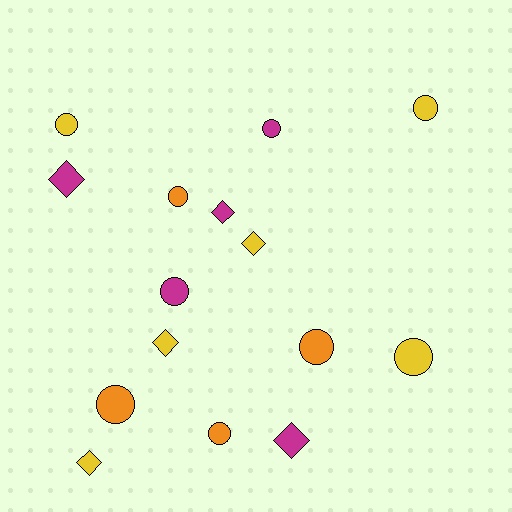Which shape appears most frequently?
Circle, with 9 objects.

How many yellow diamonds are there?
There are 3 yellow diamonds.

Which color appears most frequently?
Yellow, with 6 objects.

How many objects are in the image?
There are 15 objects.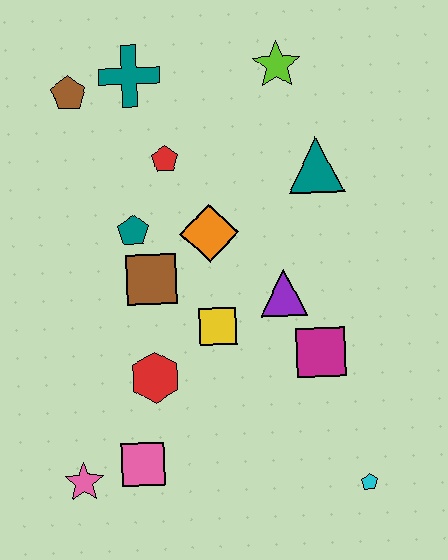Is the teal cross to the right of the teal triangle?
No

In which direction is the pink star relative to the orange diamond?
The pink star is below the orange diamond.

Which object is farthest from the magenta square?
The brown pentagon is farthest from the magenta square.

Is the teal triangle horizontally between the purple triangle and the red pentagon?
No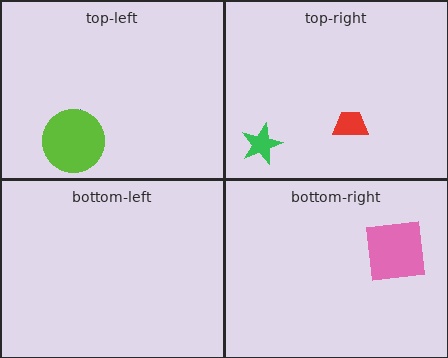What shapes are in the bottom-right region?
The pink square.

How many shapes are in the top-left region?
2.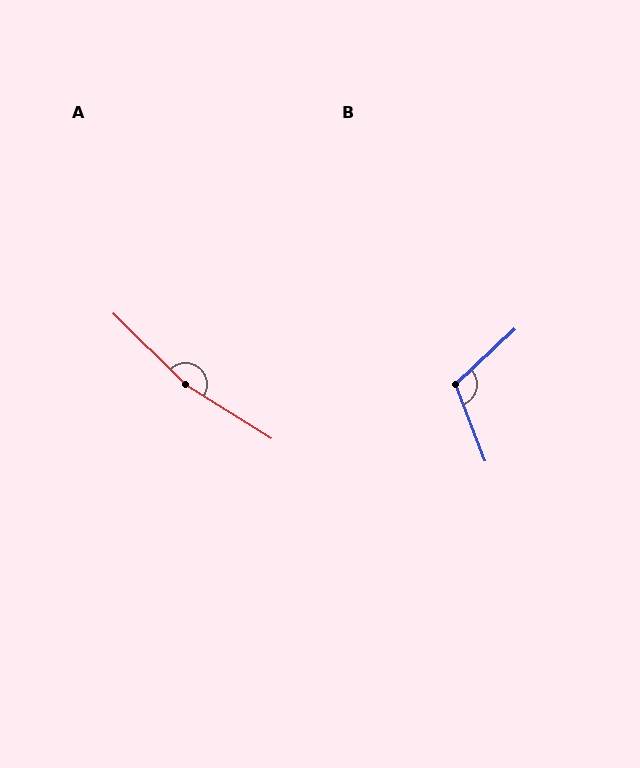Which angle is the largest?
A, at approximately 168 degrees.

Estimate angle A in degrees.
Approximately 168 degrees.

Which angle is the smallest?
B, at approximately 112 degrees.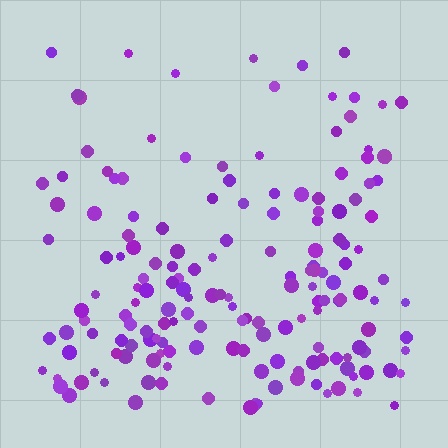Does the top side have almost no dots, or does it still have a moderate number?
Still a moderate number, just noticeably fewer than the bottom.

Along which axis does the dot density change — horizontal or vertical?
Vertical.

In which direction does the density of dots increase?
From top to bottom, with the bottom side densest.